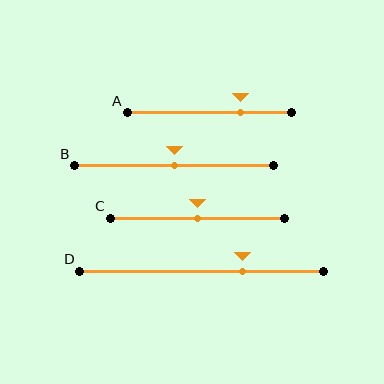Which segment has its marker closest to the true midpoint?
Segment B has its marker closest to the true midpoint.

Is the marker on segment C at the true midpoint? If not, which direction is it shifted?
Yes, the marker on segment C is at the true midpoint.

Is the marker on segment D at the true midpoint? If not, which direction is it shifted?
No, the marker on segment D is shifted to the right by about 17% of the segment length.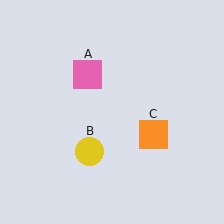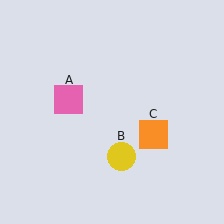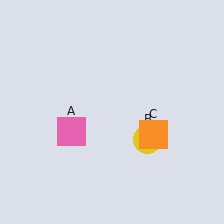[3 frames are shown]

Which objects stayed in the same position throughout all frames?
Orange square (object C) remained stationary.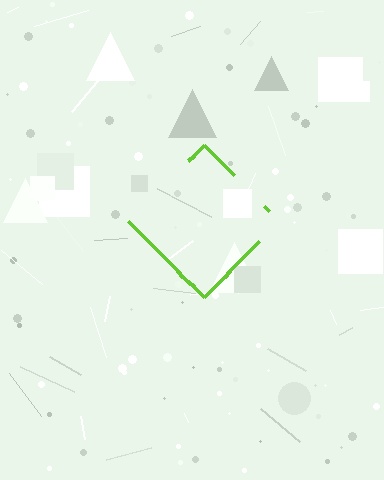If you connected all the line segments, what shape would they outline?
They would outline a diamond.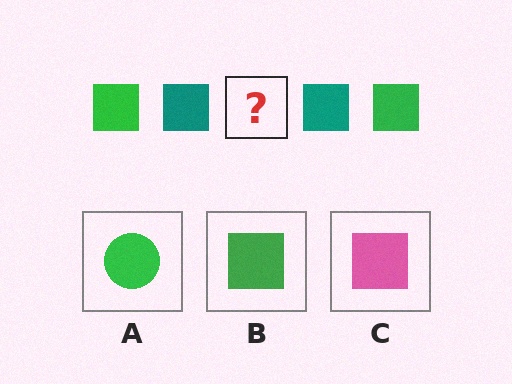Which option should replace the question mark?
Option B.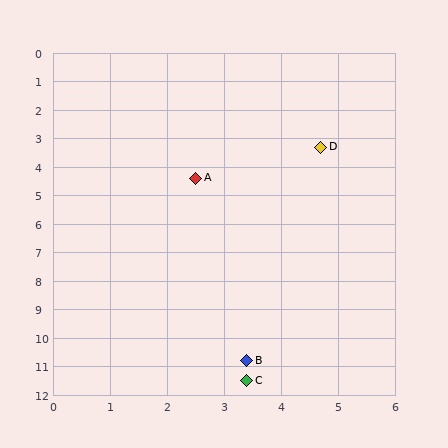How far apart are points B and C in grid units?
Points B and C are about 0.7 grid units apart.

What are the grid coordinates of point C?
Point C is at approximately (3.4, 11.5).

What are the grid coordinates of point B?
Point B is at approximately (3.4, 10.8).